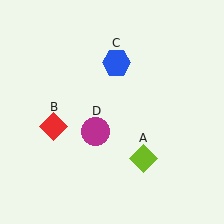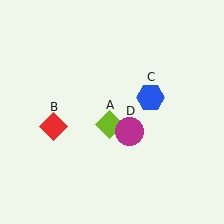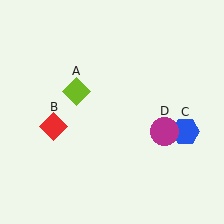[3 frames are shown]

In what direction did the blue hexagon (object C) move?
The blue hexagon (object C) moved down and to the right.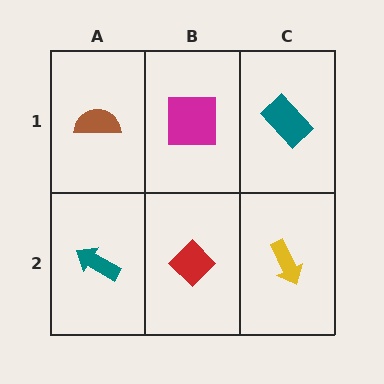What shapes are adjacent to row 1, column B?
A red diamond (row 2, column B), a brown semicircle (row 1, column A), a teal rectangle (row 1, column C).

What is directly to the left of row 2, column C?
A red diamond.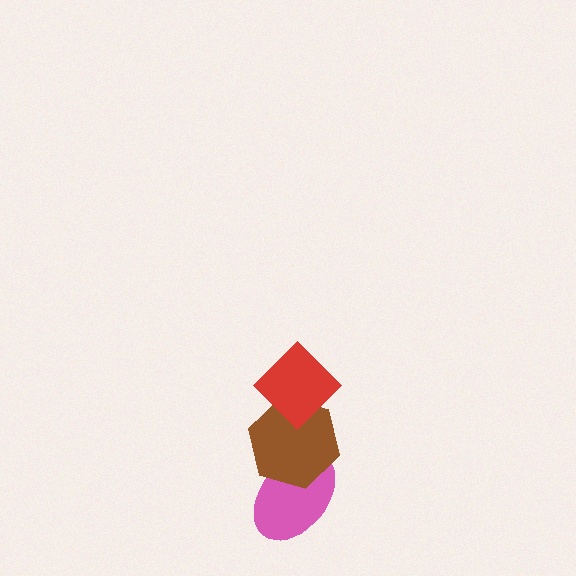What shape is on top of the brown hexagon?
The red diamond is on top of the brown hexagon.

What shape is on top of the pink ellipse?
The brown hexagon is on top of the pink ellipse.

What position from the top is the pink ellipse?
The pink ellipse is 3rd from the top.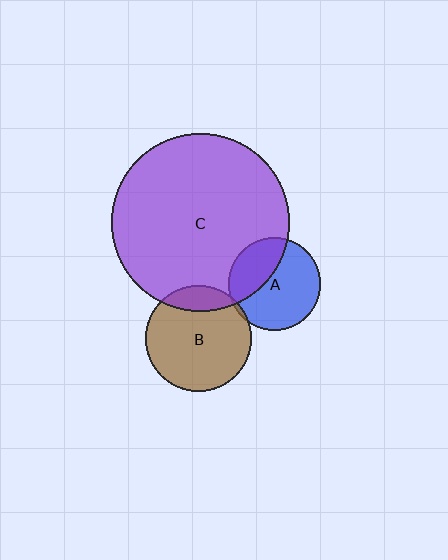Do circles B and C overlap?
Yes.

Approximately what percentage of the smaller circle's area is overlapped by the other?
Approximately 15%.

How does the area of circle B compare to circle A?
Approximately 1.3 times.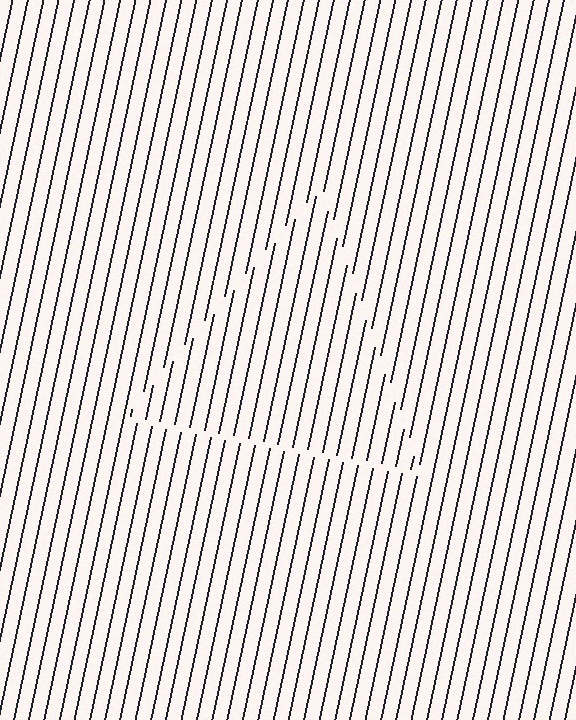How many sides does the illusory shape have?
3 sides — the line-ends trace a triangle.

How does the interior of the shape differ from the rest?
The interior of the shape contains the same grating, shifted by half a period — the contour is defined by the phase discontinuity where line-ends from the inner and outer gratings abut.